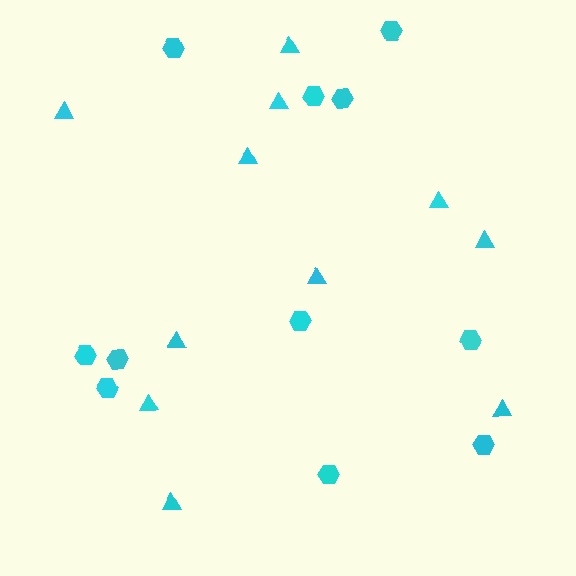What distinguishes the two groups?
There are 2 groups: one group of triangles (11) and one group of hexagons (11).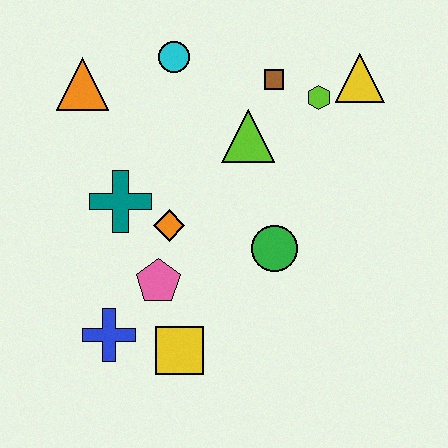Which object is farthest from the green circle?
The orange triangle is farthest from the green circle.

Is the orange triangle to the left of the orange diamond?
Yes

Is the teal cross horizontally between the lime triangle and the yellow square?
No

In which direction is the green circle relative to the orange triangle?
The green circle is to the right of the orange triangle.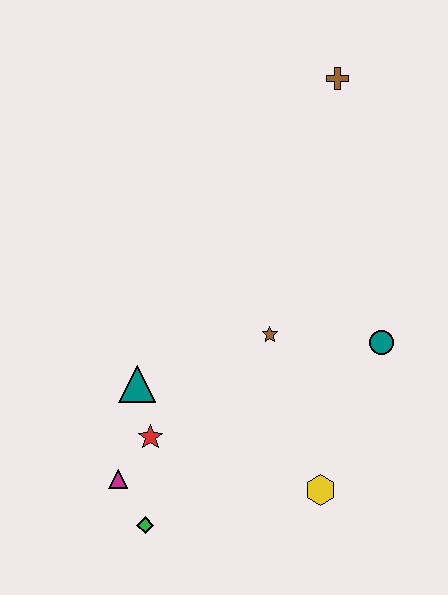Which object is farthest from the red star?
The brown cross is farthest from the red star.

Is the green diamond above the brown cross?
No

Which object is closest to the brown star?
The teal circle is closest to the brown star.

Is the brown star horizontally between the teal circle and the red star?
Yes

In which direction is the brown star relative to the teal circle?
The brown star is to the left of the teal circle.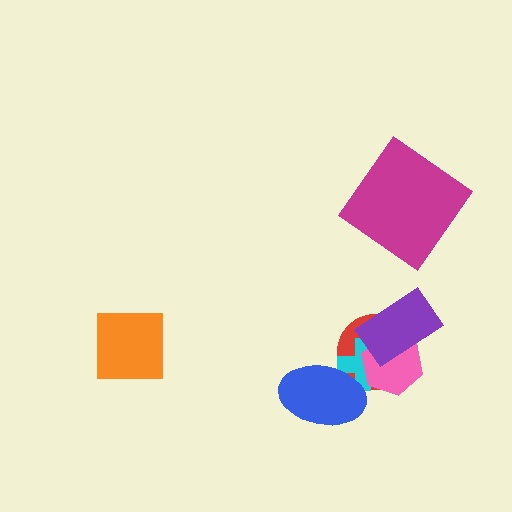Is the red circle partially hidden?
Yes, it is partially covered by another shape.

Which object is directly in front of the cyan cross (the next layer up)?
The pink hexagon is directly in front of the cyan cross.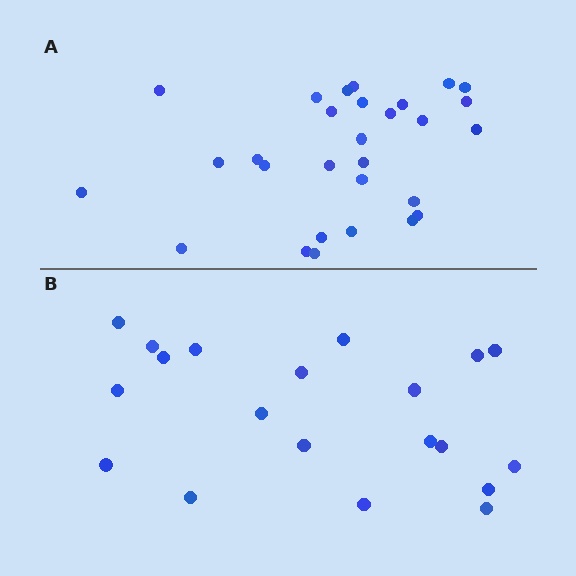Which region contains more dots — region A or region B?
Region A (the top region) has more dots.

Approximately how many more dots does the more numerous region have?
Region A has roughly 8 or so more dots than region B.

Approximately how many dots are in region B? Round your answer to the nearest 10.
About 20 dots.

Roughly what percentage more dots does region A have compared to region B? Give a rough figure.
About 45% more.